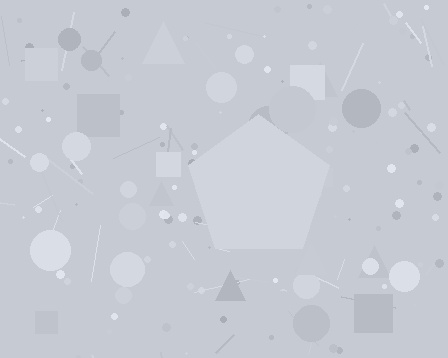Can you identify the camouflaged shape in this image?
The camouflaged shape is a pentagon.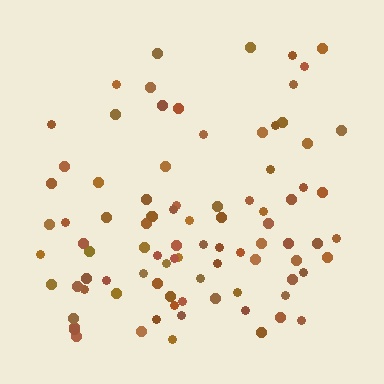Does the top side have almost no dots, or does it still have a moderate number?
Still a moderate number, just noticeably fewer than the bottom.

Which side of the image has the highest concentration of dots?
The bottom.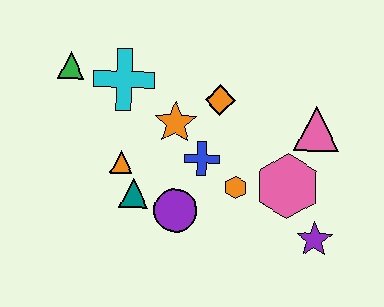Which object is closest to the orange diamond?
The orange star is closest to the orange diamond.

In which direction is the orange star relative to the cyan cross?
The orange star is to the right of the cyan cross.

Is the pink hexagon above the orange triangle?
No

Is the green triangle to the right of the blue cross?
No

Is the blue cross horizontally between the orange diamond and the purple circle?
Yes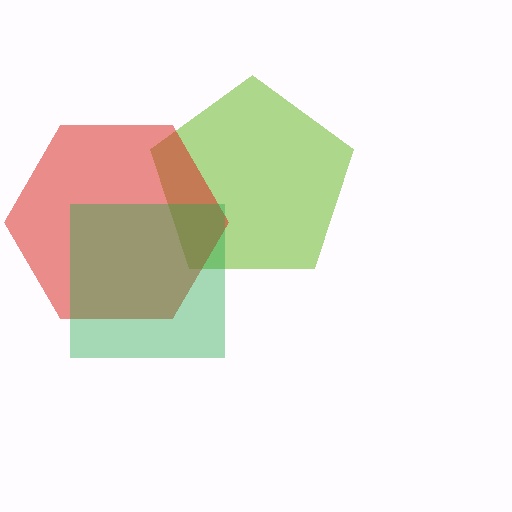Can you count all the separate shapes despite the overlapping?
Yes, there are 3 separate shapes.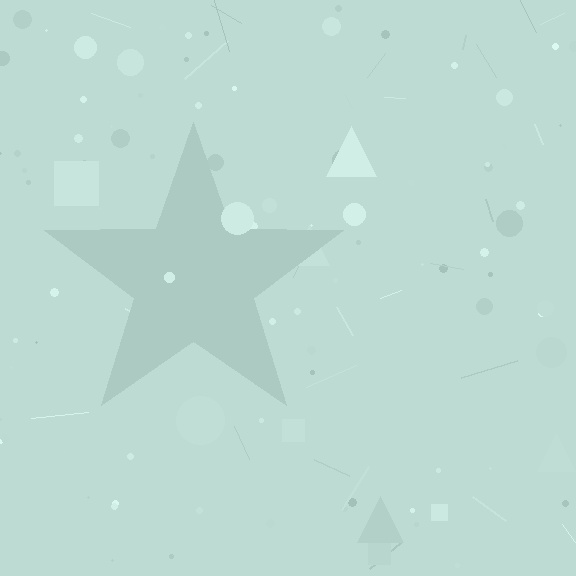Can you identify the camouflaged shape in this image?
The camouflaged shape is a star.